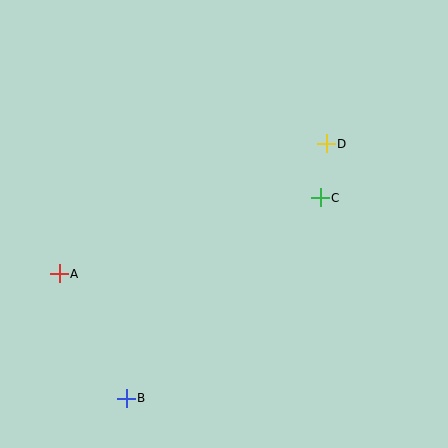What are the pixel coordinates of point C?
Point C is at (320, 198).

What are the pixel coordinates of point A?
Point A is at (59, 274).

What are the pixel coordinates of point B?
Point B is at (126, 398).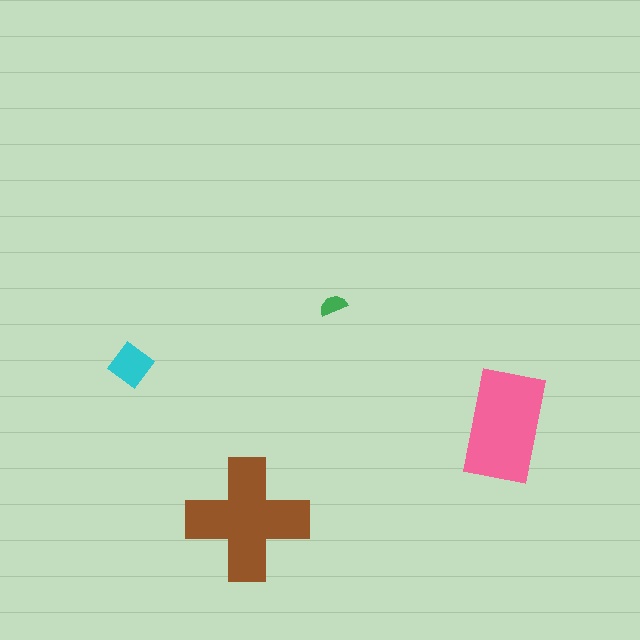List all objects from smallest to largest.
The green semicircle, the cyan diamond, the pink rectangle, the brown cross.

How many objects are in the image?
There are 4 objects in the image.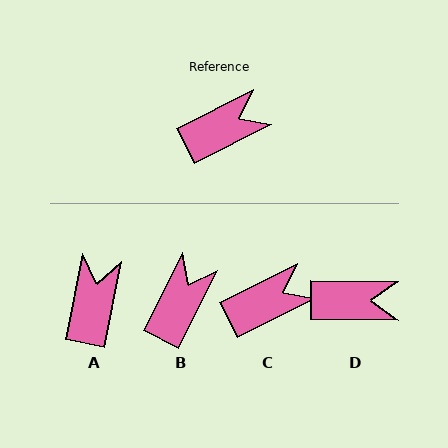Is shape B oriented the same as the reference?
No, it is off by about 36 degrees.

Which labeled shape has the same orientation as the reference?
C.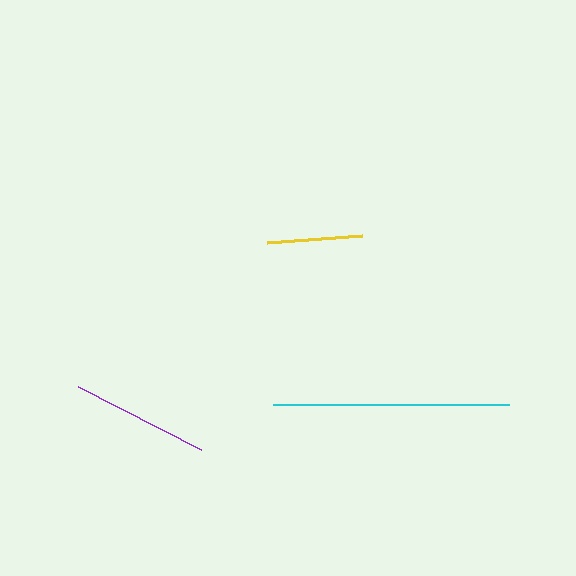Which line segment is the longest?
The cyan line is the longest at approximately 237 pixels.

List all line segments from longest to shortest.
From longest to shortest: cyan, purple, yellow.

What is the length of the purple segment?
The purple segment is approximately 138 pixels long.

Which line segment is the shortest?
The yellow line is the shortest at approximately 96 pixels.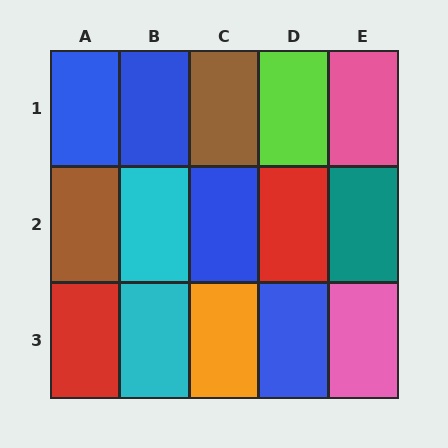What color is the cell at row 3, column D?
Blue.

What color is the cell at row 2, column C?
Blue.